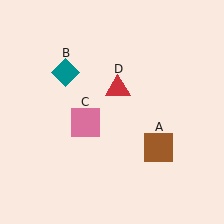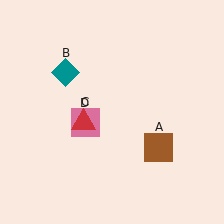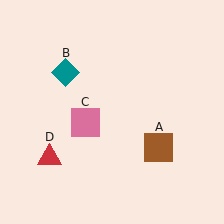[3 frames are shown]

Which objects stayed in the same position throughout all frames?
Brown square (object A) and teal diamond (object B) and pink square (object C) remained stationary.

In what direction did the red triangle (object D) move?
The red triangle (object D) moved down and to the left.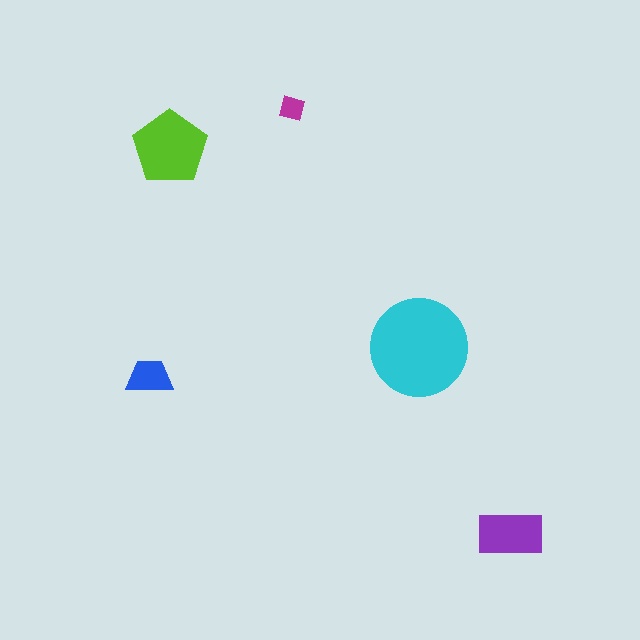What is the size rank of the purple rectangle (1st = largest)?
3rd.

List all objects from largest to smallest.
The cyan circle, the lime pentagon, the purple rectangle, the blue trapezoid, the magenta diamond.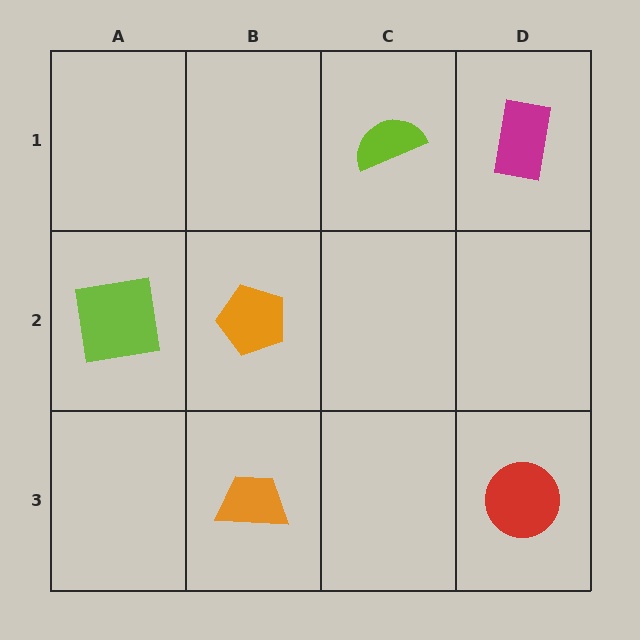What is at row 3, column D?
A red circle.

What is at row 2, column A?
A lime square.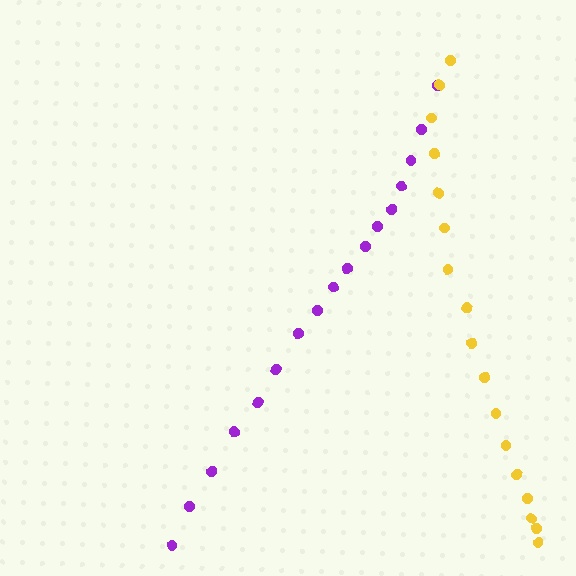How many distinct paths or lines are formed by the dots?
There are 2 distinct paths.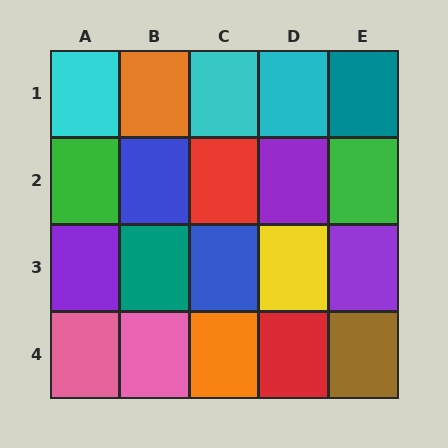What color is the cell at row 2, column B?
Blue.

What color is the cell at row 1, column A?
Cyan.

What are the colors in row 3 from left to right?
Purple, teal, blue, yellow, purple.